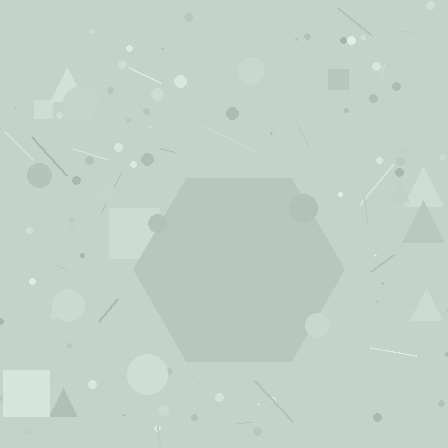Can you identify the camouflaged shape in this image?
The camouflaged shape is a hexagon.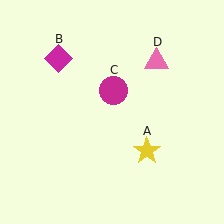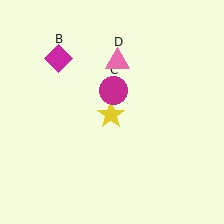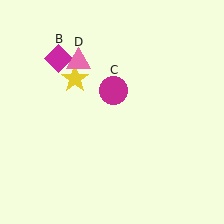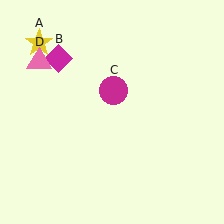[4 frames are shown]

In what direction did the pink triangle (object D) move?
The pink triangle (object D) moved left.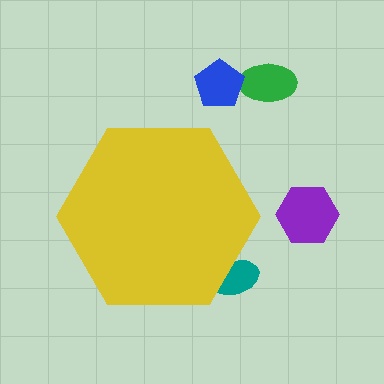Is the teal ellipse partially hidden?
Yes, the teal ellipse is partially hidden behind the yellow hexagon.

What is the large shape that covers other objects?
A yellow hexagon.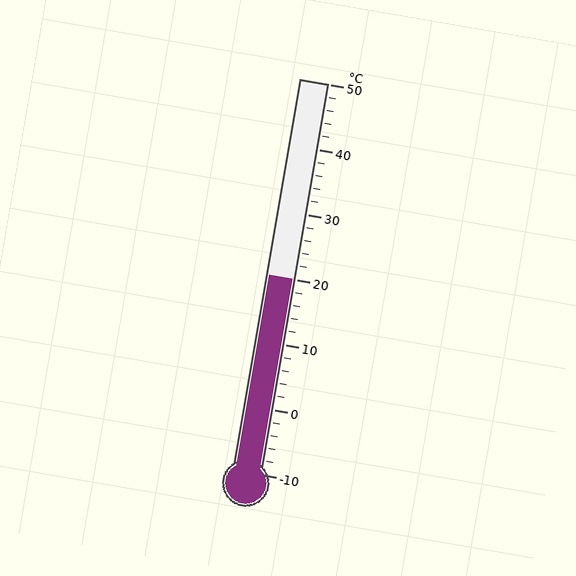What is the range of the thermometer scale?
The thermometer scale ranges from -10°C to 50°C.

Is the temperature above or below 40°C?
The temperature is below 40°C.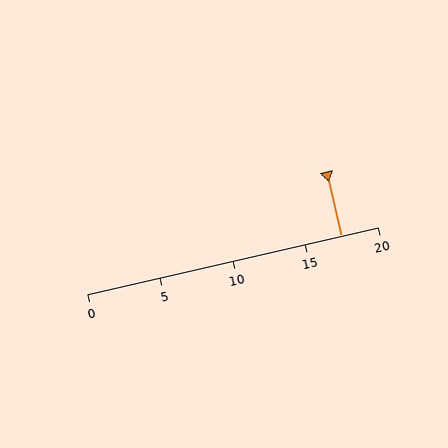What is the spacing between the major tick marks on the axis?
The major ticks are spaced 5 apart.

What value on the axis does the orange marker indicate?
The marker indicates approximately 17.5.